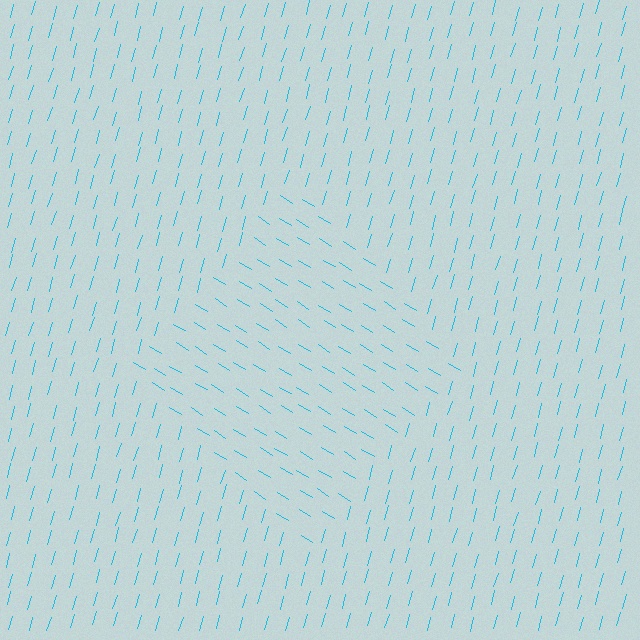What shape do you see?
I see a diamond.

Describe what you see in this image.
The image is filled with small cyan line segments. A diamond region in the image has lines oriented differently from the surrounding lines, creating a visible texture boundary.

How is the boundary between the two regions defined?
The boundary is defined purely by a change in line orientation (approximately 74 degrees difference). All lines are the same color and thickness.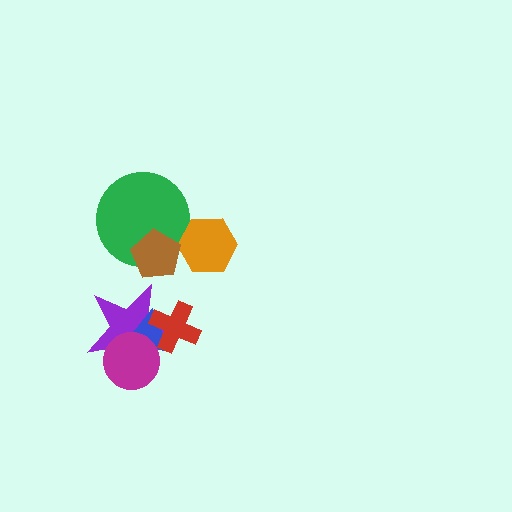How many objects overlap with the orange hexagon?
0 objects overlap with the orange hexagon.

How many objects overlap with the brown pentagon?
1 object overlaps with the brown pentagon.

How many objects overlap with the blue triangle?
3 objects overlap with the blue triangle.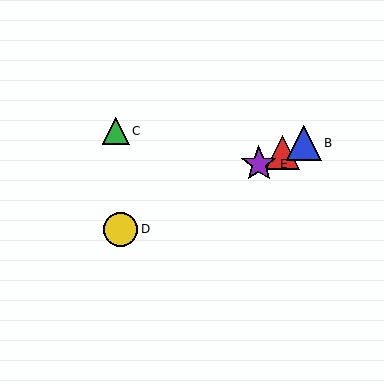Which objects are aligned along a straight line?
Objects A, B, D, E are aligned along a straight line.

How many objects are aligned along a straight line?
4 objects (A, B, D, E) are aligned along a straight line.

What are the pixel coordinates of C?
Object C is at (116, 131).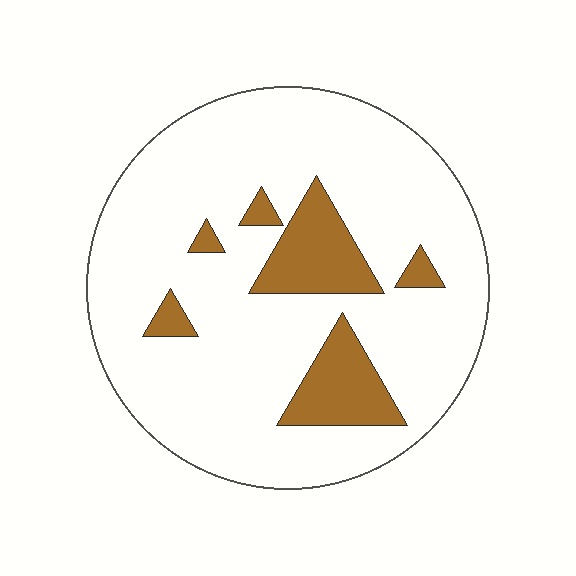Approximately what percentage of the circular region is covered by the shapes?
Approximately 15%.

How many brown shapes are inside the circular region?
6.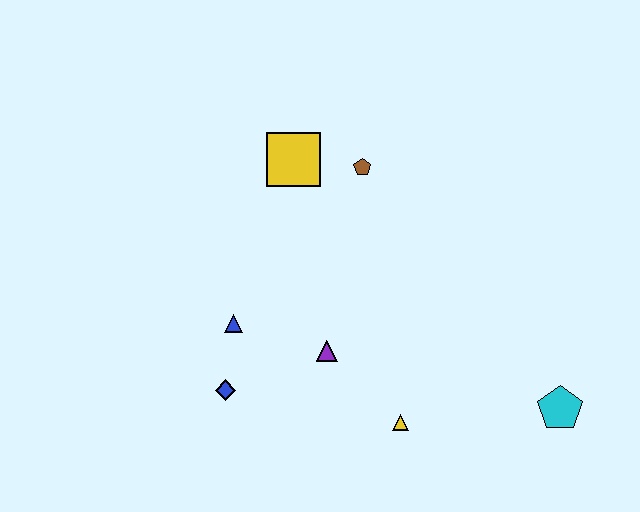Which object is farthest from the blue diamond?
The cyan pentagon is farthest from the blue diamond.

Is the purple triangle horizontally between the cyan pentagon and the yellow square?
Yes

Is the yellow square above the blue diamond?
Yes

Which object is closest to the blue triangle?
The blue diamond is closest to the blue triangle.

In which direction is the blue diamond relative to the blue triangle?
The blue diamond is below the blue triangle.